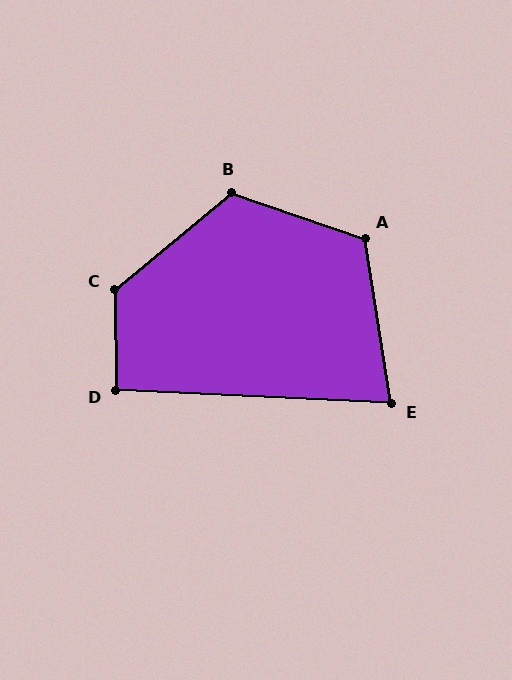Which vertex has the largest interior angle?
C, at approximately 130 degrees.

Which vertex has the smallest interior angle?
E, at approximately 79 degrees.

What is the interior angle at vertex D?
Approximately 93 degrees (approximately right).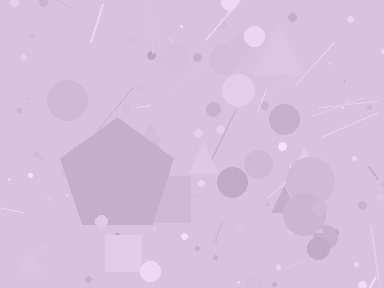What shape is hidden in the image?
A pentagon is hidden in the image.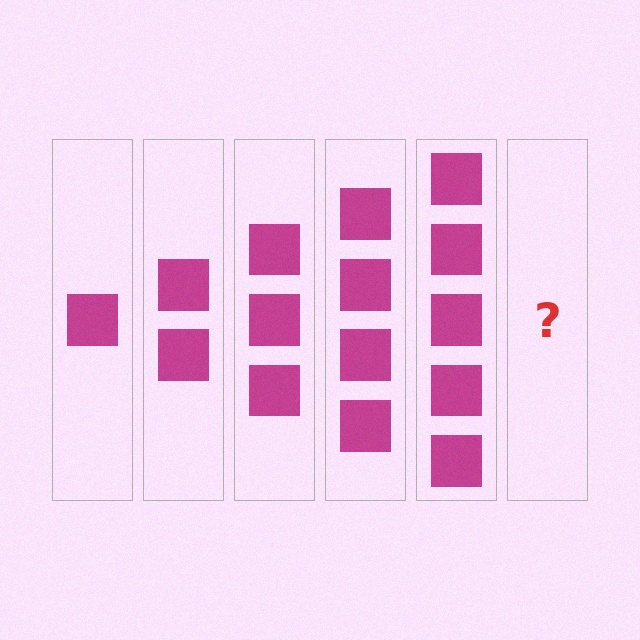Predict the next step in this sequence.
The next step is 6 squares.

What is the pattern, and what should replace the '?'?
The pattern is that each step adds one more square. The '?' should be 6 squares.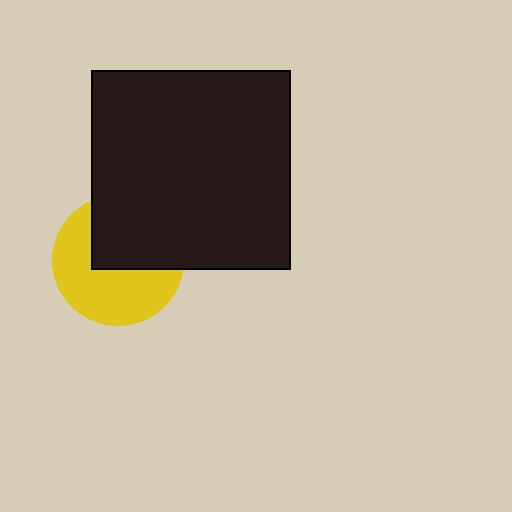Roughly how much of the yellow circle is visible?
About half of it is visible (roughly 56%).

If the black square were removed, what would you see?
You would see the complete yellow circle.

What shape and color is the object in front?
The object in front is a black square.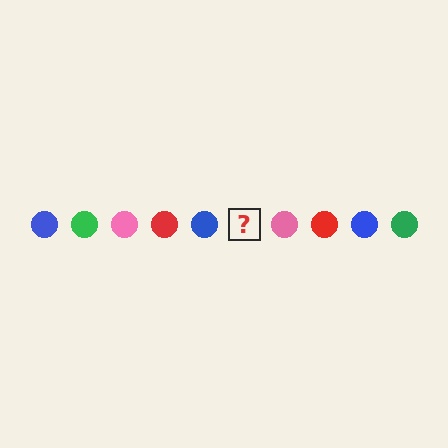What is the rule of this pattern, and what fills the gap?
The rule is that the pattern cycles through blue, green, pink, red circles. The gap should be filled with a green circle.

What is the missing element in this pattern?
The missing element is a green circle.